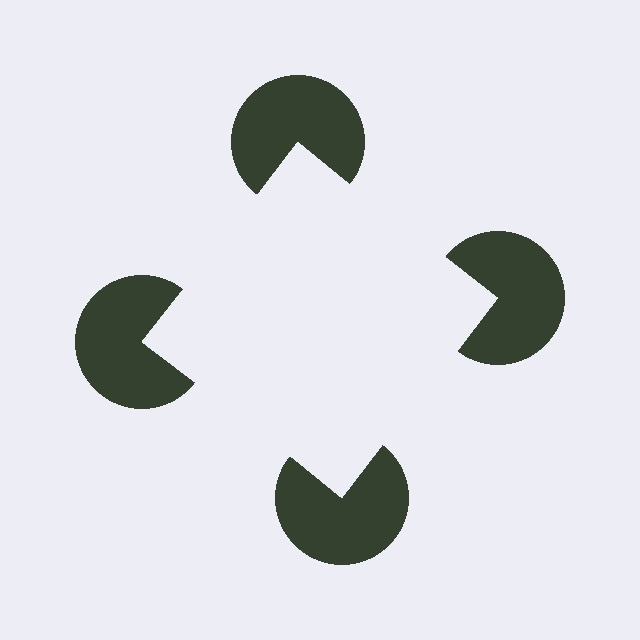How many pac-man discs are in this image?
There are 4 — one at each vertex of the illusory square.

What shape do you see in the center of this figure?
An illusory square — its edges are inferred from the aligned wedge cuts in the pac-man discs, not physically drawn.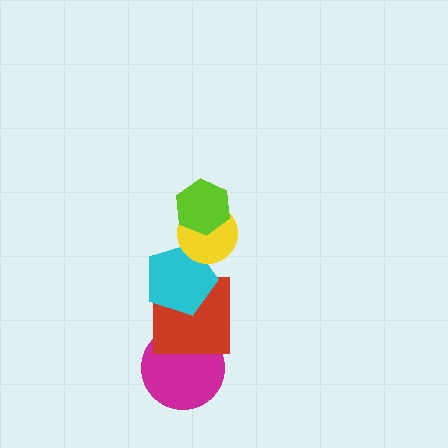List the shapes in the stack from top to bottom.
From top to bottom: the lime hexagon, the yellow circle, the cyan pentagon, the red square, the magenta circle.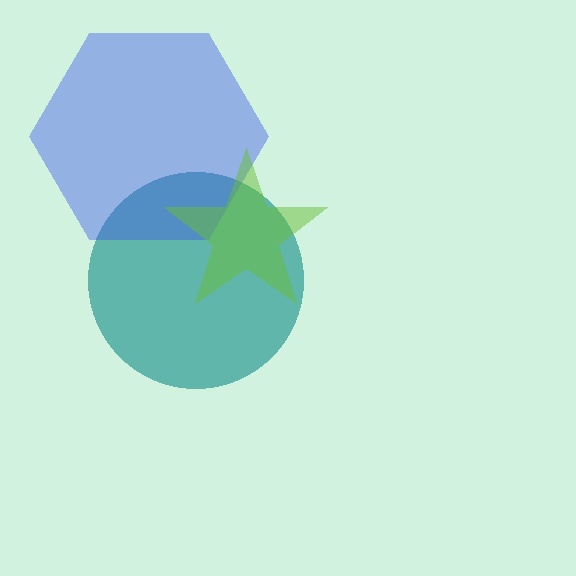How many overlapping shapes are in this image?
There are 3 overlapping shapes in the image.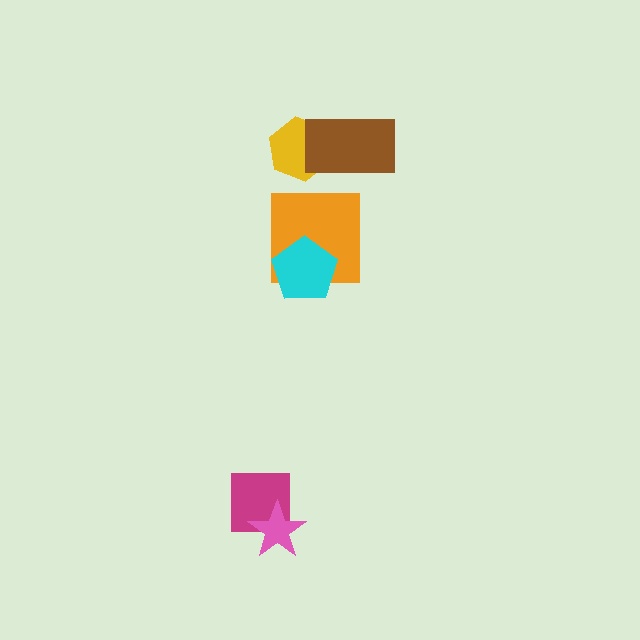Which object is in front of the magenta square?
The pink star is in front of the magenta square.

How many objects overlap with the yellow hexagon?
1 object overlaps with the yellow hexagon.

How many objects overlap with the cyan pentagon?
1 object overlaps with the cyan pentagon.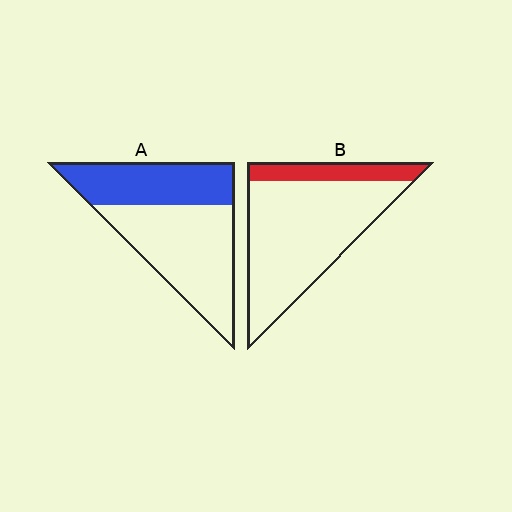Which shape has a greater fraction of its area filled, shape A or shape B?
Shape A.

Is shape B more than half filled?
No.